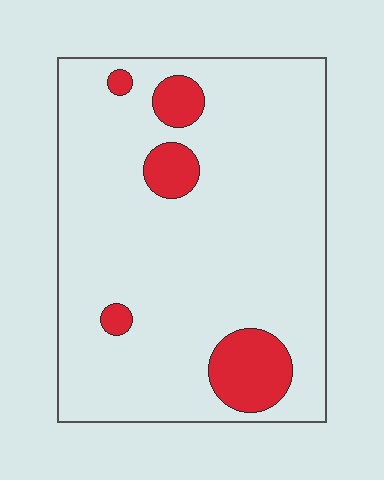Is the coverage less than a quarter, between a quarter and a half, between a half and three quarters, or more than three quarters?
Less than a quarter.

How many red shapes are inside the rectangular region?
5.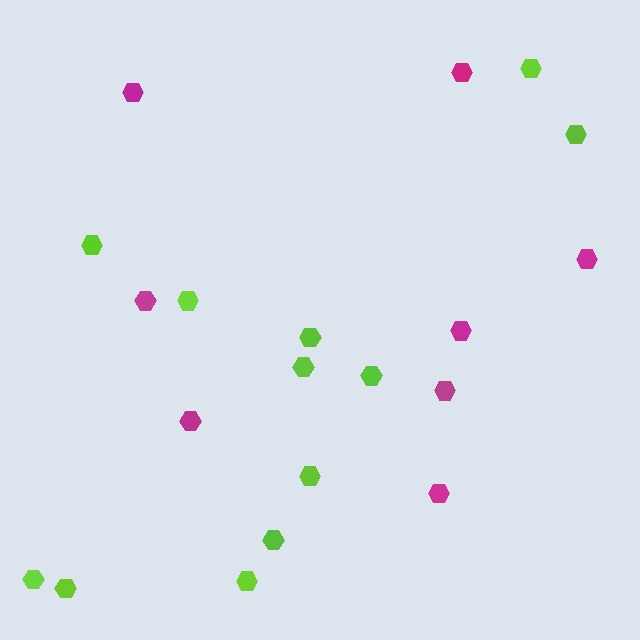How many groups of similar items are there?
There are 2 groups: one group of lime hexagons (12) and one group of magenta hexagons (8).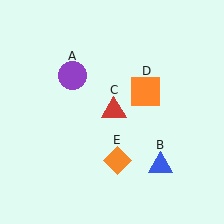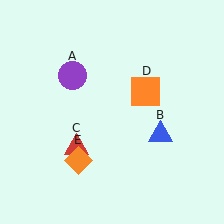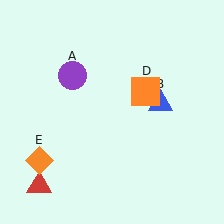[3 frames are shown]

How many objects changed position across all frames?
3 objects changed position: blue triangle (object B), red triangle (object C), orange diamond (object E).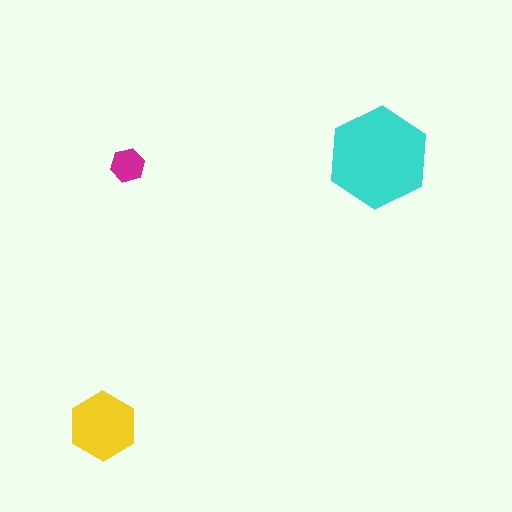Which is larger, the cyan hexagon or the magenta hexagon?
The cyan one.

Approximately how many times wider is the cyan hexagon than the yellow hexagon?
About 1.5 times wider.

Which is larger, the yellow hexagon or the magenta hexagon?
The yellow one.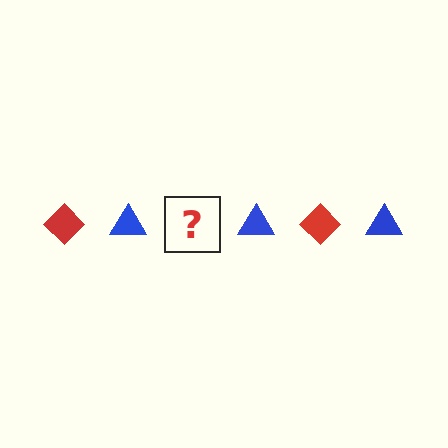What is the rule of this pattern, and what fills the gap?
The rule is that the pattern alternates between red diamond and blue triangle. The gap should be filled with a red diamond.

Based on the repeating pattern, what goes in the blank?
The blank should be a red diamond.